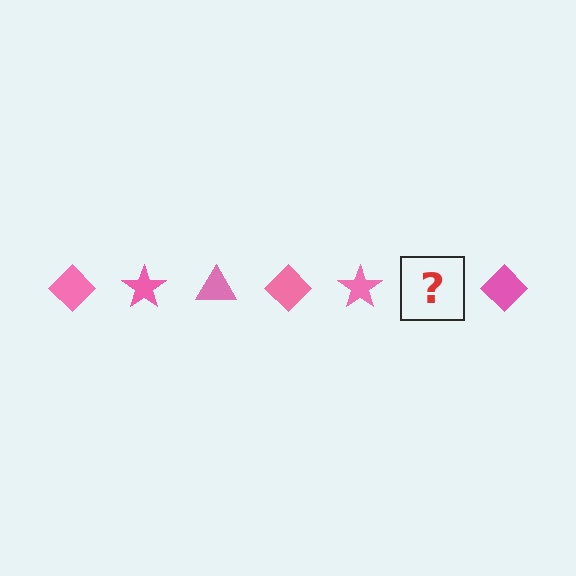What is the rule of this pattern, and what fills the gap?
The rule is that the pattern cycles through diamond, star, triangle shapes in pink. The gap should be filled with a pink triangle.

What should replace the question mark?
The question mark should be replaced with a pink triangle.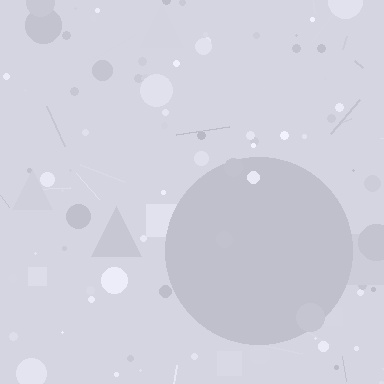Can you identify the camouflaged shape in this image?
The camouflaged shape is a circle.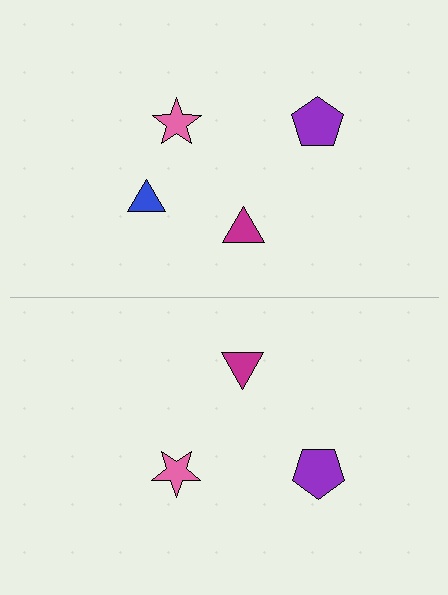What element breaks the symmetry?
A blue triangle is missing from the bottom side.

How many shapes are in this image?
There are 7 shapes in this image.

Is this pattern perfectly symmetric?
No, the pattern is not perfectly symmetric. A blue triangle is missing from the bottom side.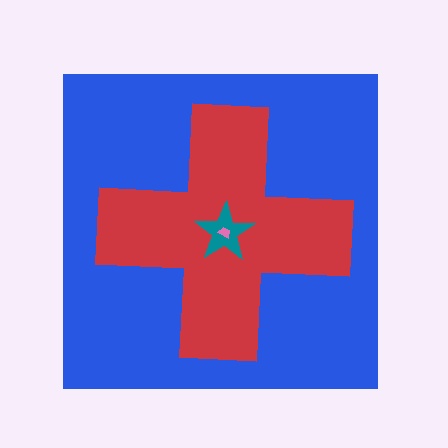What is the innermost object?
The pink trapezoid.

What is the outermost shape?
The blue square.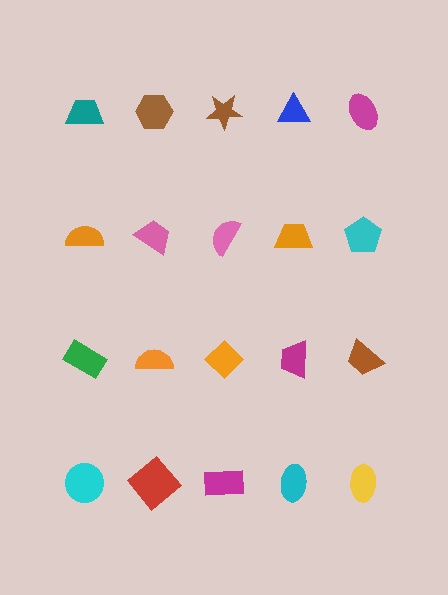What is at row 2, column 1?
An orange semicircle.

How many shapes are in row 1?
5 shapes.